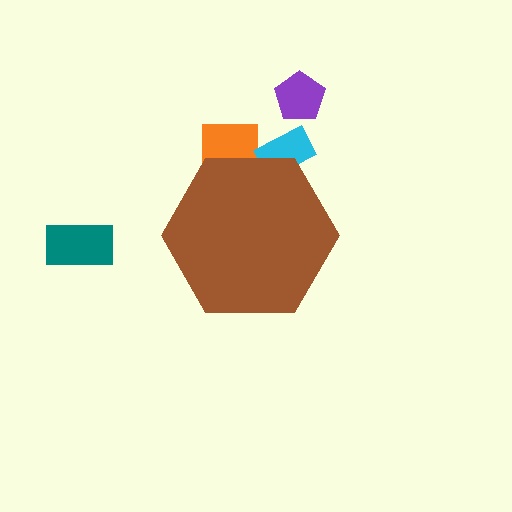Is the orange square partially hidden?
Yes, the orange square is partially hidden behind the brown hexagon.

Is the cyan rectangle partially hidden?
Yes, the cyan rectangle is partially hidden behind the brown hexagon.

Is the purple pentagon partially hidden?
No, the purple pentagon is fully visible.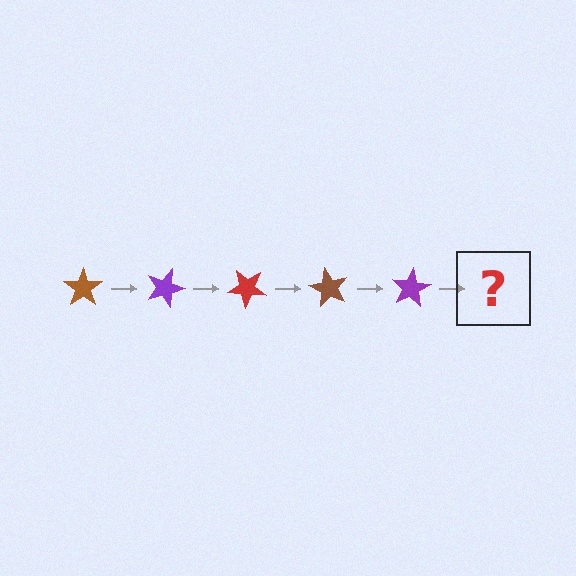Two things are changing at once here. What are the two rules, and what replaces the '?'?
The two rules are that it rotates 20 degrees each step and the color cycles through brown, purple, and red. The '?' should be a red star, rotated 100 degrees from the start.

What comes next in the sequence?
The next element should be a red star, rotated 100 degrees from the start.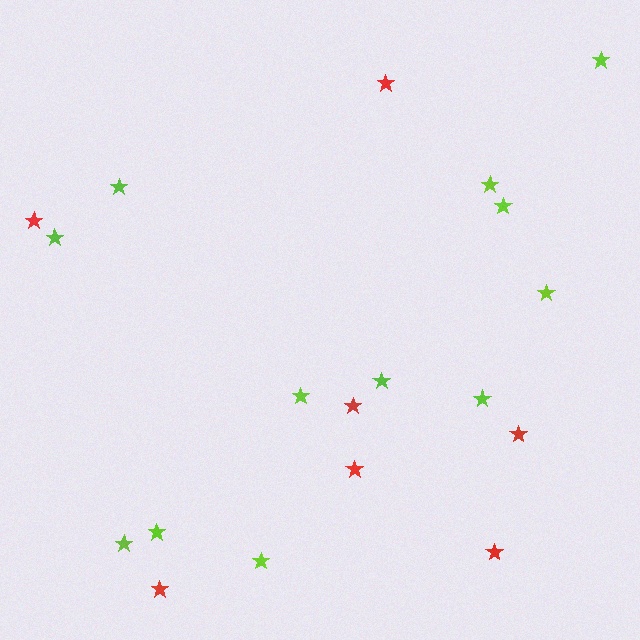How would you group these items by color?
There are 2 groups: one group of lime stars (12) and one group of red stars (7).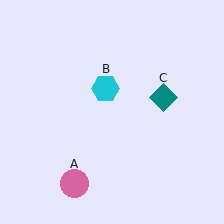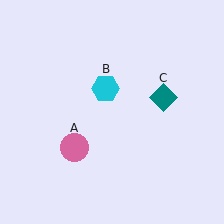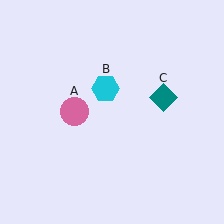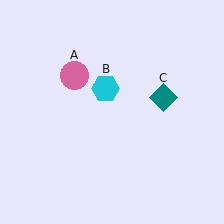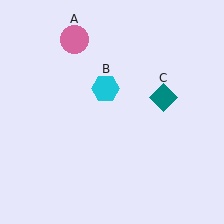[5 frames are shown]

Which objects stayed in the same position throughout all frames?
Cyan hexagon (object B) and teal diamond (object C) remained stationary.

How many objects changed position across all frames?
1 object changed position: pink circle (object A).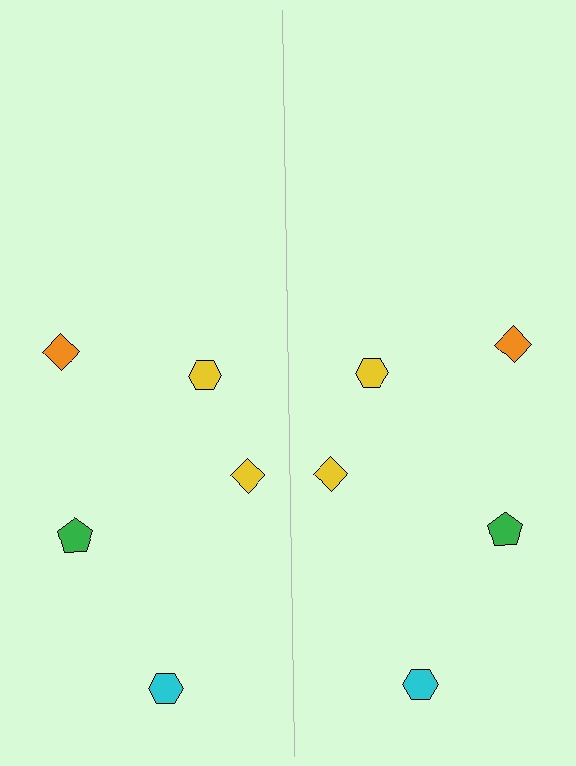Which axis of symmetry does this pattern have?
The pattern has a vertical axis of symmetry running through the center of the image.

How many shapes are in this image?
There are 10 shapes in this image.